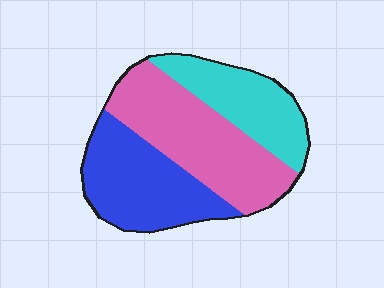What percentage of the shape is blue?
Blue takes up between a quarter and a half of the shape.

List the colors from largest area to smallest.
From largest to smallest: pink, blue, cyan.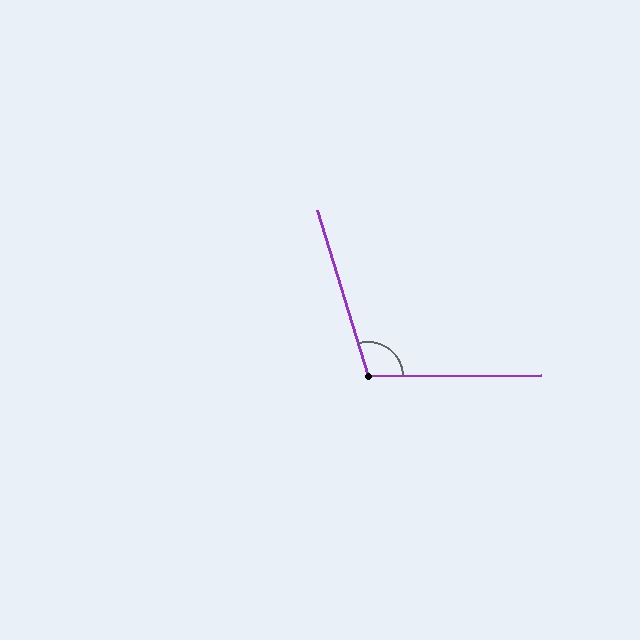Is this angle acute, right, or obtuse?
It is obtuse.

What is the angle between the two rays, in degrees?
Approximately 107 degrees.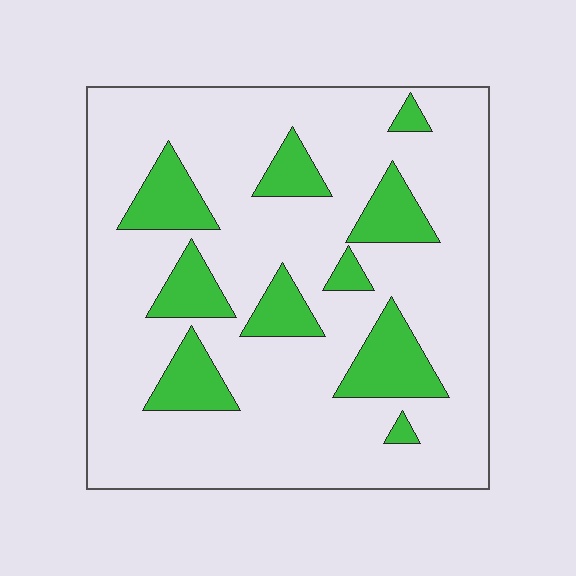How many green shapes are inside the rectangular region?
10.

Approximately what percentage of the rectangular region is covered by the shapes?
Approximately 20%.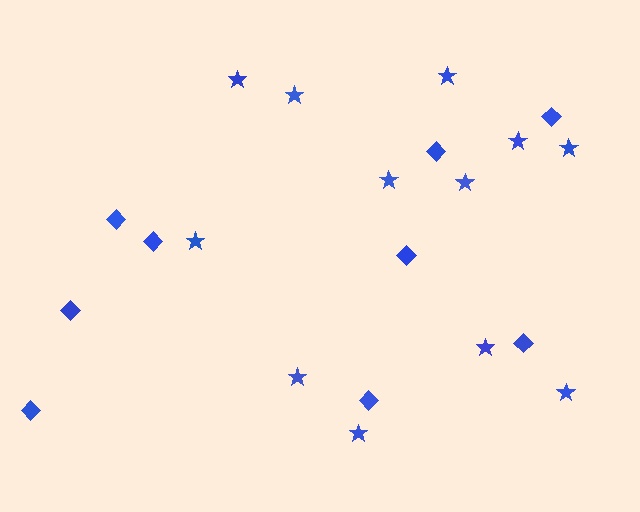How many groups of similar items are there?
There are 2 groups: one group of stars (12) and one group of diamonds (9).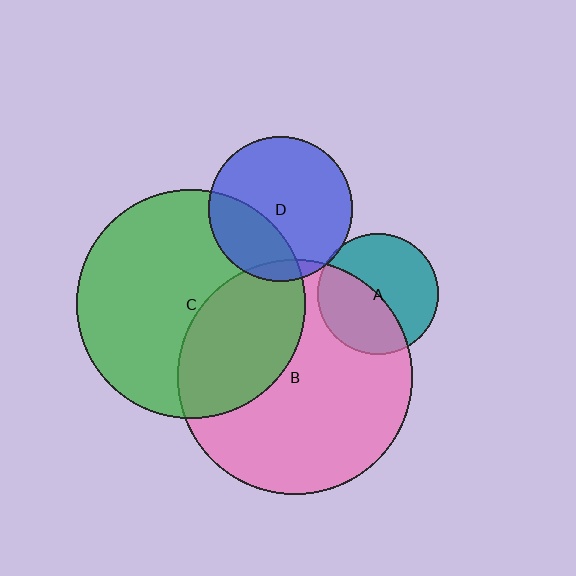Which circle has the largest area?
Circle B (pink).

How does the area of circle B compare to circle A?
Approximately 3.8 times.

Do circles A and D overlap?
Yes.